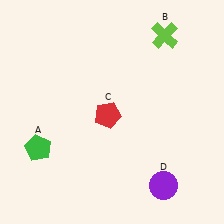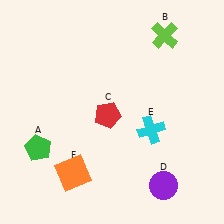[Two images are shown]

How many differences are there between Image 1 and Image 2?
There are 2 differences between the two images.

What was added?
A cyan cross (E), an orange square (F) were added in Image 2.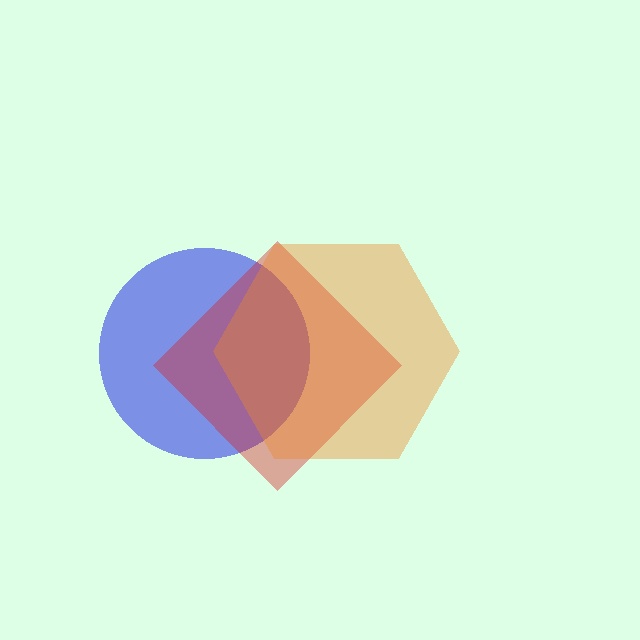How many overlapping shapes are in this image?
There are 3 overlapping shapes in the image.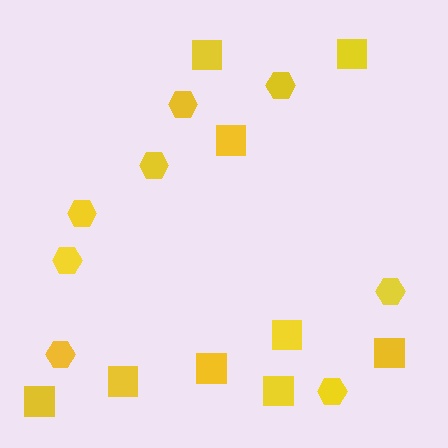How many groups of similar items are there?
There are 2 groups: one group of hexagons (8) and one group of squares (9).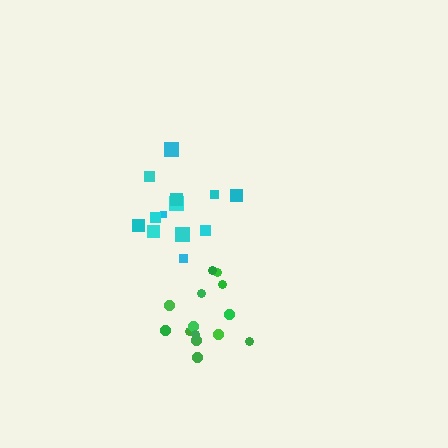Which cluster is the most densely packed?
Green.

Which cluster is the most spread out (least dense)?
Cyan.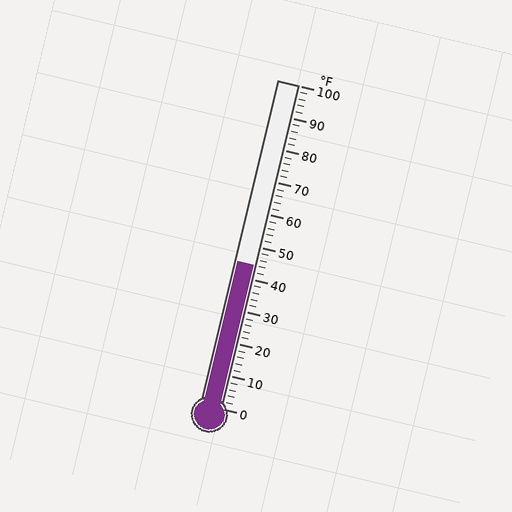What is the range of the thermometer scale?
The thermometer scale ranges from 0°F to 100°F.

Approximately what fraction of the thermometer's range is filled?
The thermometer is filled to approximately 45% of its range.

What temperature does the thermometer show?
The thermometer shows approximately 44°F.